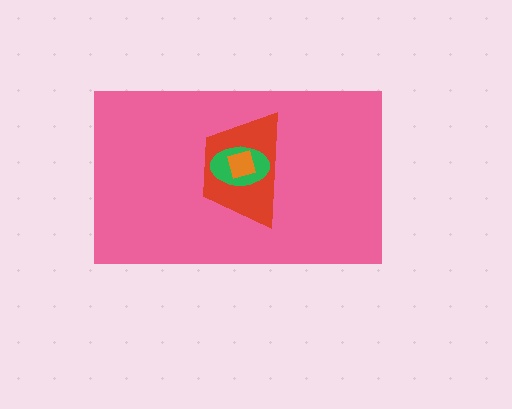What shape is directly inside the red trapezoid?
The green ellipse.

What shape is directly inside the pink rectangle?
The red trapezoid.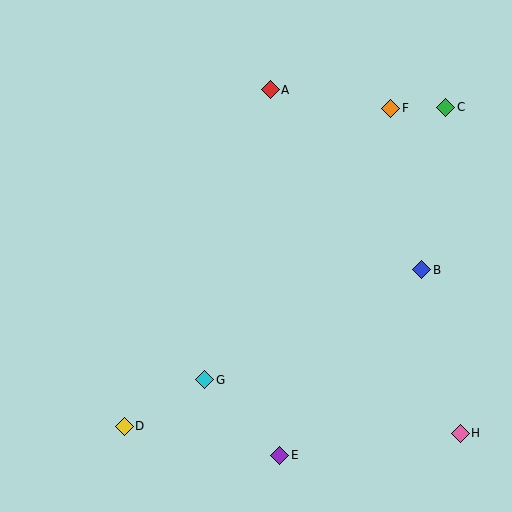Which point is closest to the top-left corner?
Point A is closest to the top-left corner.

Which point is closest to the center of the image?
Point G at (205, 380) is closest to the center.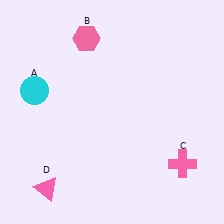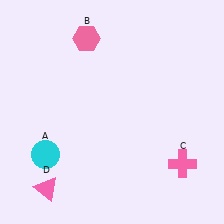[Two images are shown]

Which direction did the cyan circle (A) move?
The cyan circle (A) moved down.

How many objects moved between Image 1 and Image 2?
1 object moved between the two images.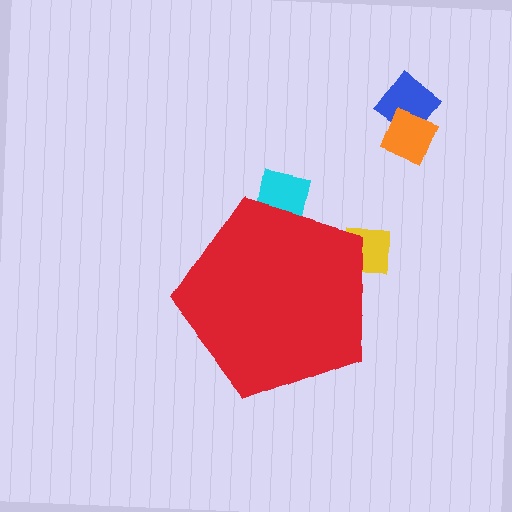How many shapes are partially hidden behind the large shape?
2 shapes are partially hidden.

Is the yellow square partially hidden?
Yes, the yellow square is partially hidden behind the red pentagon.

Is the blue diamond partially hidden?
No, the blue diamond is fully visible.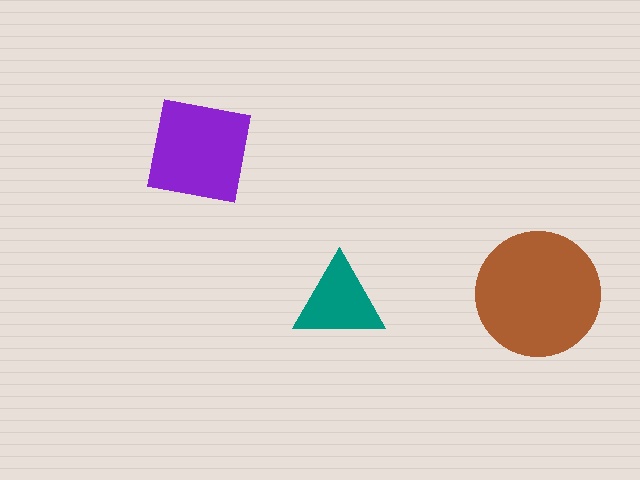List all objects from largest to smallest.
The brown circle, the purple square, the teal triangle.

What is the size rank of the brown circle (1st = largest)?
1st.